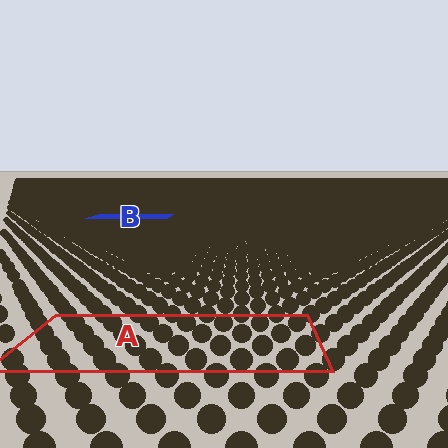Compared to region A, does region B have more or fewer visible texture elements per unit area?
Region B has more texture elements per unit area — they are packed more densely because it is farther away.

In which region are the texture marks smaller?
The texture marks are smaller in region B, because it is farther away.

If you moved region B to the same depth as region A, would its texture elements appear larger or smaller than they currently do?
They would appear larger. At a closer depth, the same texture elements are projected at a bigger on-screen size.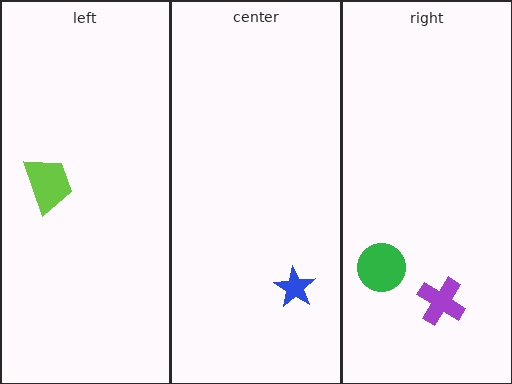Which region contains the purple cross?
The right region.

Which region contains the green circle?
The right region.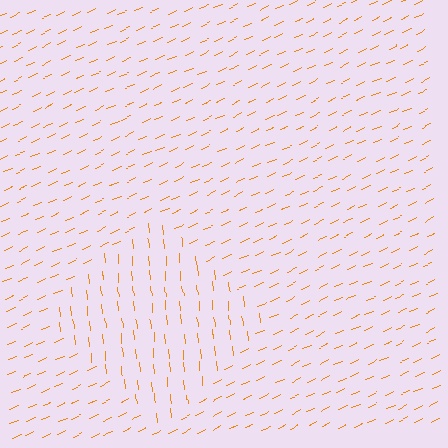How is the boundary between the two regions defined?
The boundary is defined purely by a change in line orientation (approximately 71 degrees difference). All lines are the same color and thickness.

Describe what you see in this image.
The image is filled with small orange line segments. A diamond region in the image has lines oriented differently from the surrounding lines, creating a visible texture boundary.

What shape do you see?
I see a diamond.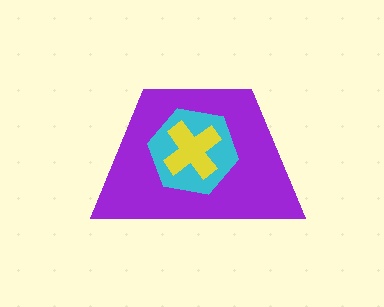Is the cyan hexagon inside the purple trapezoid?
Yes.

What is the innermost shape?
The yellow cross.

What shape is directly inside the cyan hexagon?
The yellow cross.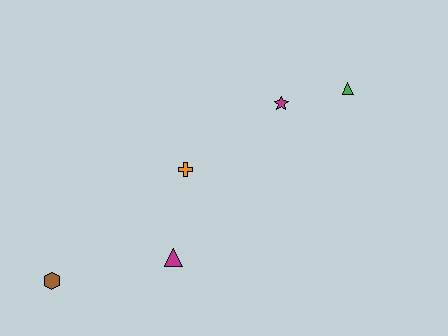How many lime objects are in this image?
There are no lime objects.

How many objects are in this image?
There are 5 objects.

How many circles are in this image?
There are no circles.